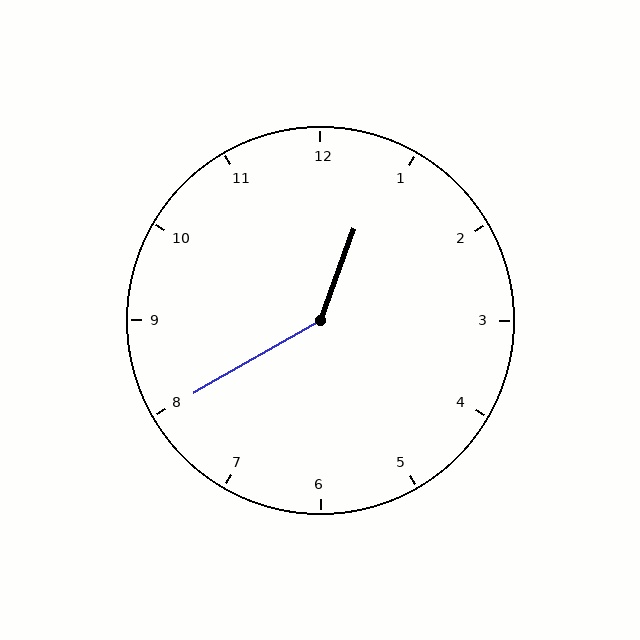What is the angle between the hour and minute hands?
Approximately 140 degrees.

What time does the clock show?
12:40.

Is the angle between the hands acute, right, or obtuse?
It is obtuse.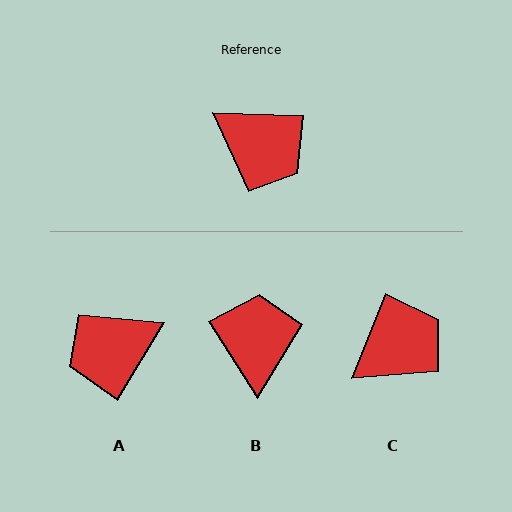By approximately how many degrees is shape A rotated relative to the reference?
Approximately 120 degrees clockwise.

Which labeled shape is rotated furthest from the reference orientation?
B, about 124 degrees away.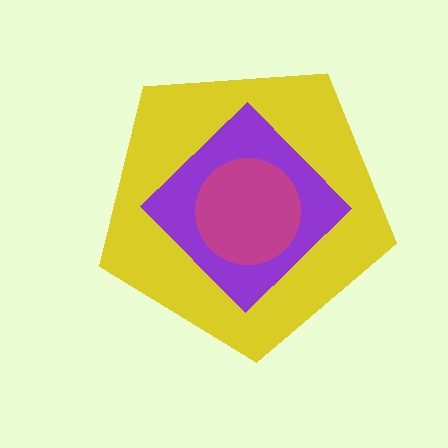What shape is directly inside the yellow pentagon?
The purple diamond.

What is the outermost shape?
The yellow pentagon.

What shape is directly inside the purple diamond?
The magenta circle.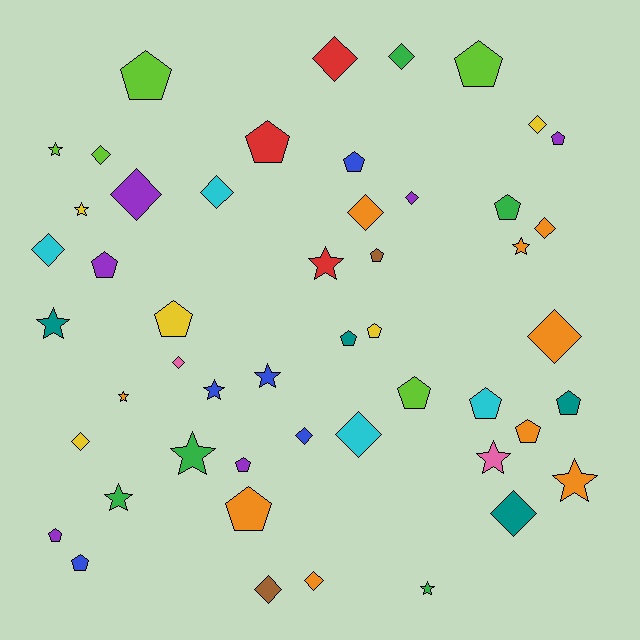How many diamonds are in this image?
There are 18 diamonds.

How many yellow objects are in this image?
There are 5 yellow objects.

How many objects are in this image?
There are 50 objects.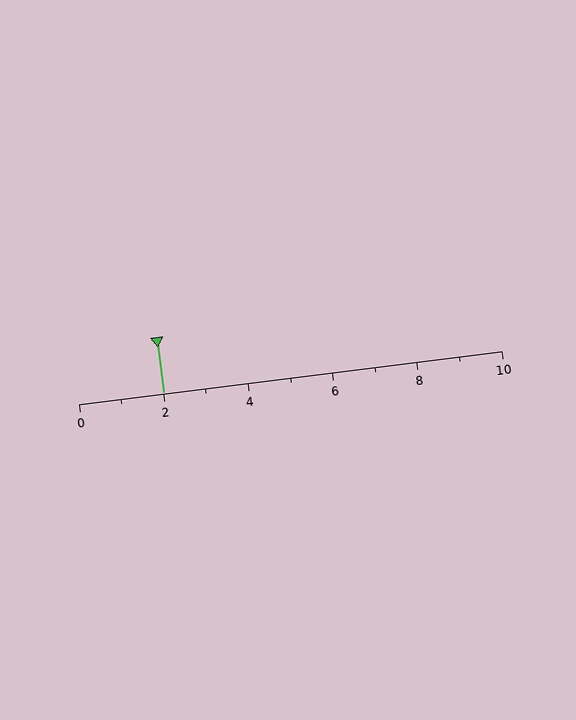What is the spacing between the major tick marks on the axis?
The major ticks are spaced 2 apart.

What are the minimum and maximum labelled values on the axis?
The axis runs from 0 to 10.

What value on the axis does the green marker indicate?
The marker indicates approximately 2.